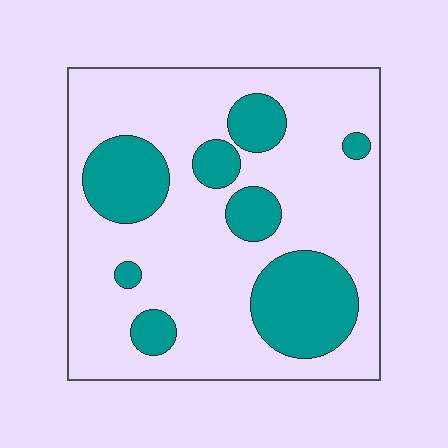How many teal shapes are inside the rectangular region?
8.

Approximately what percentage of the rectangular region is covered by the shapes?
Approximately 25%.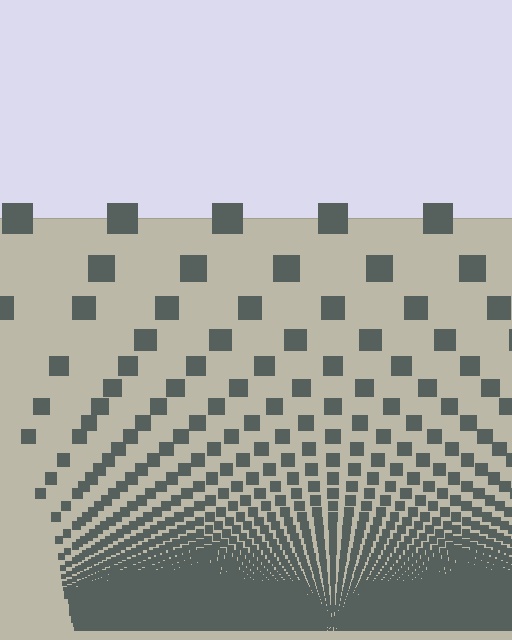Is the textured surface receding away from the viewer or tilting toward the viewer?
The surface appears to tilt toward the viewer. Texture elements get larger and sparser toward the top.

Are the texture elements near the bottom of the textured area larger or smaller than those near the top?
Smaller. The gradient is inverted — elements near the bottom are smaller and denser.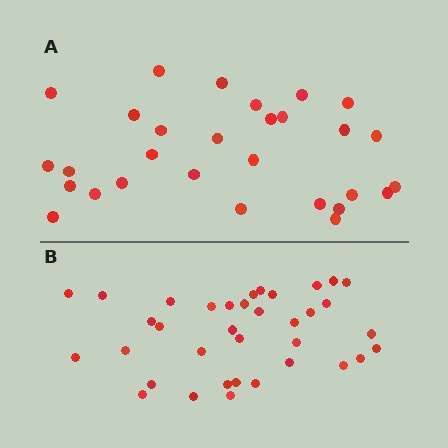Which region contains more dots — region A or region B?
Region B (the bottom region) has more dots.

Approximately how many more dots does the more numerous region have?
Region B has roughly 8 or so more dots than region A.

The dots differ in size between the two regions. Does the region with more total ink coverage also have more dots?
No. Region A has more total ink coverage because its dots are larger, but region B actually contains more individual dots. Total area can be misleading — the number of items is what matters here.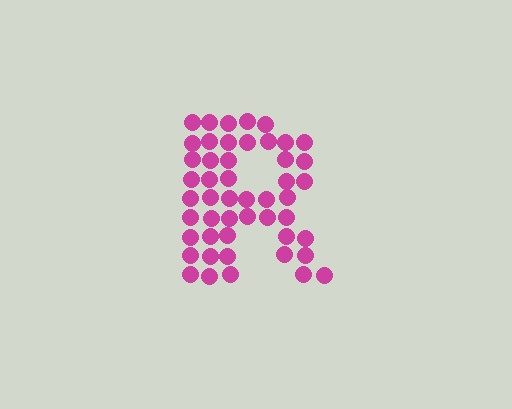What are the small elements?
The small elements are circles.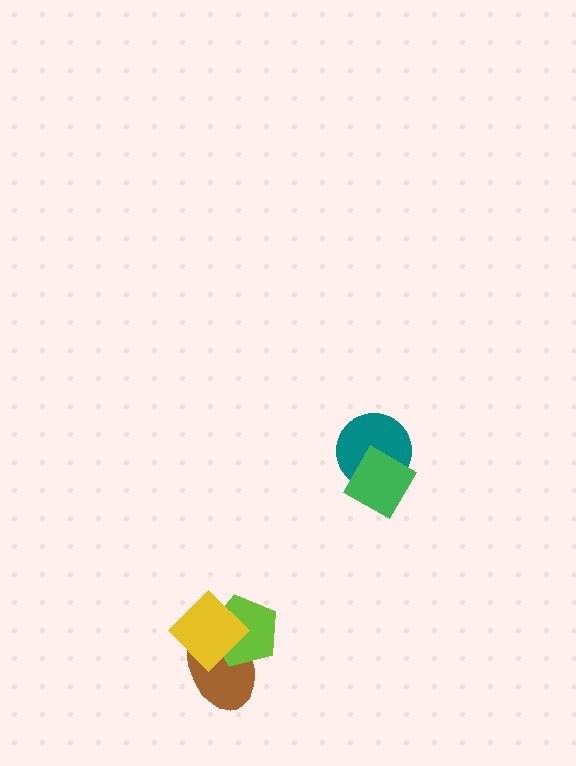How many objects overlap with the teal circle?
1 object overlaps with the teal circle.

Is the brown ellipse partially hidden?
Yes, it is partially covered by another shape.